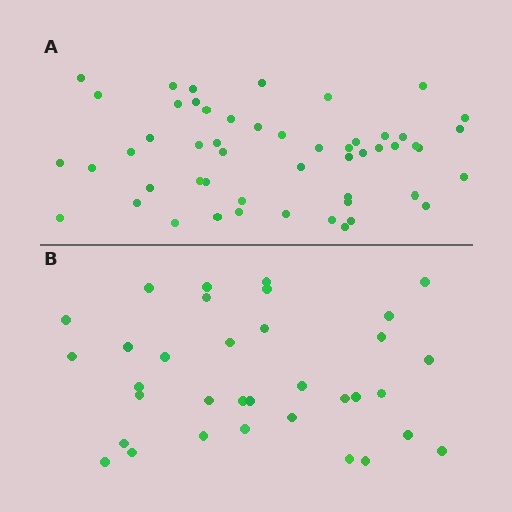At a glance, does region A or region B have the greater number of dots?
Region A (the top region) has more dots.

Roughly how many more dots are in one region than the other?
Region A has approximately 20 more dots than region B.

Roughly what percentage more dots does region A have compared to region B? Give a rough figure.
About 55% more.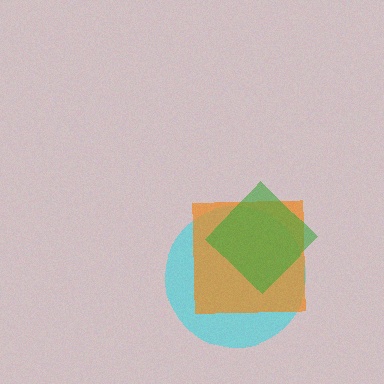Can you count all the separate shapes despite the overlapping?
Yes, there are 3 separate shapes.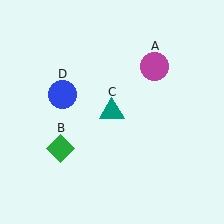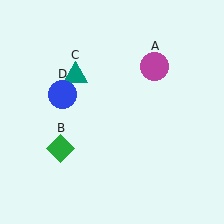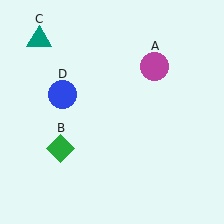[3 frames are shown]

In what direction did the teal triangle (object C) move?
The teal triangle (object C) moved up and to the left.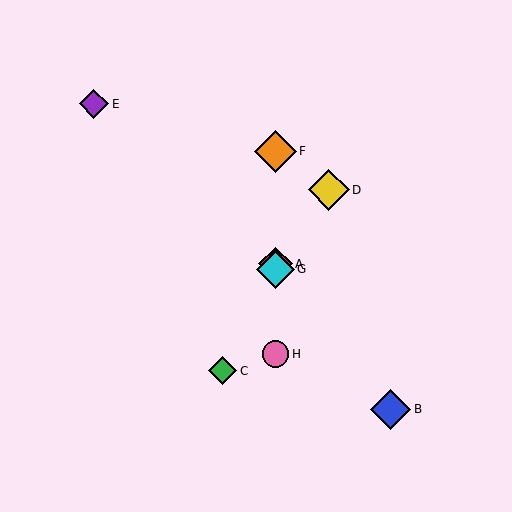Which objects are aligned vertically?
Objects A, F, G, H are aligned vertically.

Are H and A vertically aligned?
Yes, both are at x≈276.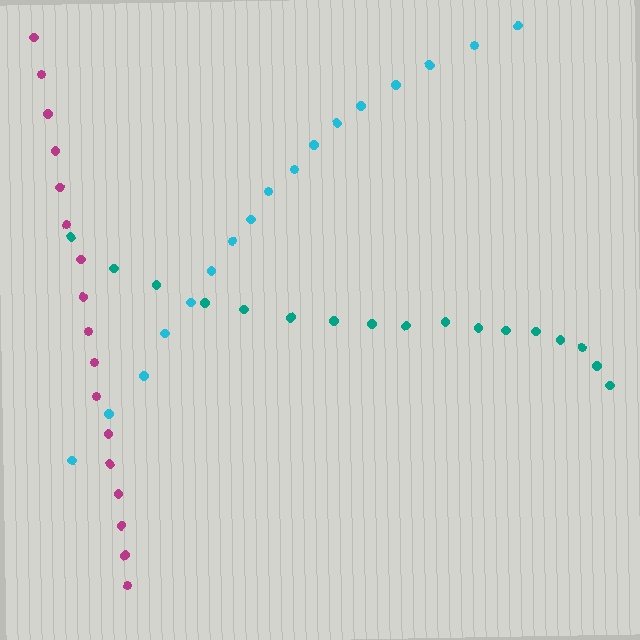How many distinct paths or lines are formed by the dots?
There are 3 distinct paths.